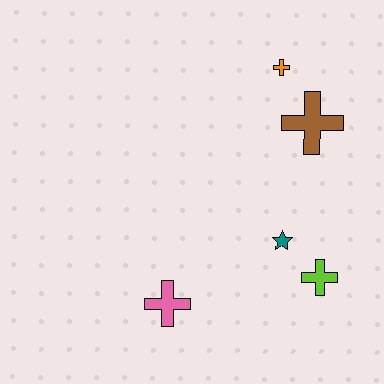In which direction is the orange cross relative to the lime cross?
The orange cross is above the lime cross.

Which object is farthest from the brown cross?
The pink cross is farthest from the brown cross.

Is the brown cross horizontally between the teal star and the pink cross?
No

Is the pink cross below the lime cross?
Yes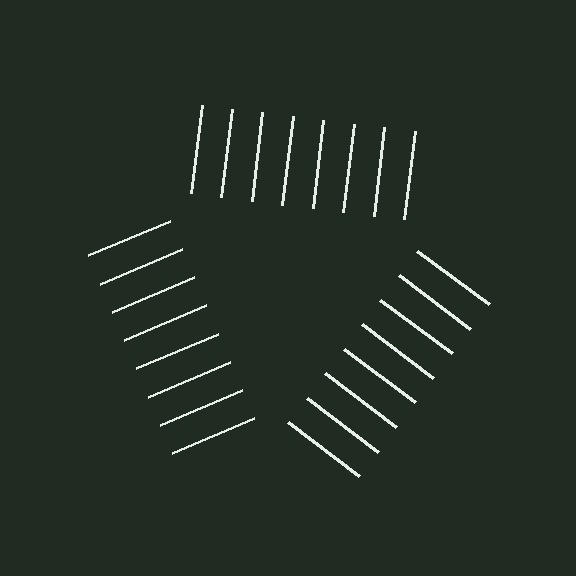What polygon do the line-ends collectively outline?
An illusory triangle — the line segments terminate on its edges but no continuous stroke is drawn.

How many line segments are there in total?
24 — 8 along each of the 3 edges.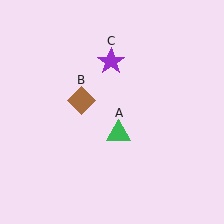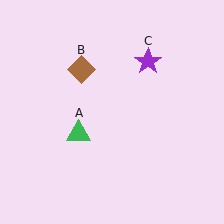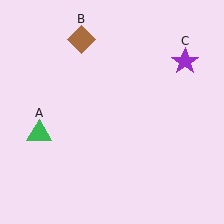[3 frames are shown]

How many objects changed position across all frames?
3 objects changed position: green triangle (object A), brown diamond (object B), purple star (object C).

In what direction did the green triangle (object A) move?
The green triangle (object A) moved left.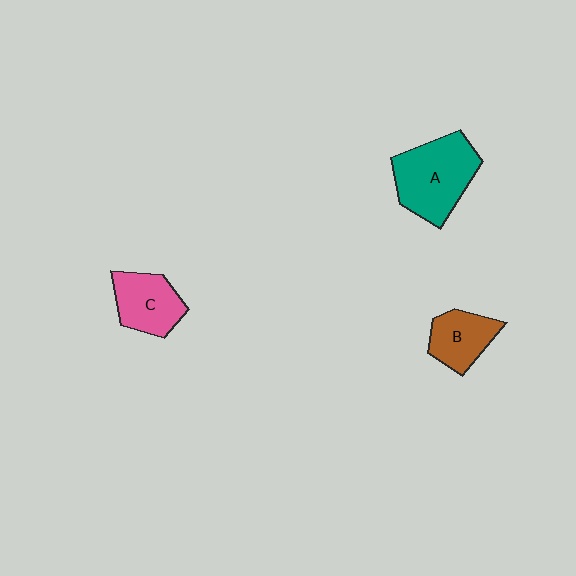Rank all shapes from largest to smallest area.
From largest to smallest: A (teal), C (pink), B (brown).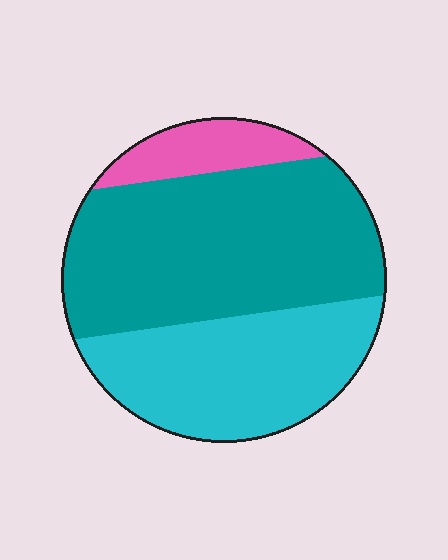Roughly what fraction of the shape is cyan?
Cyan takes up between a third and a half of the shape.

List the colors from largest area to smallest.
From largest to smallest: teal, cyan, pink.